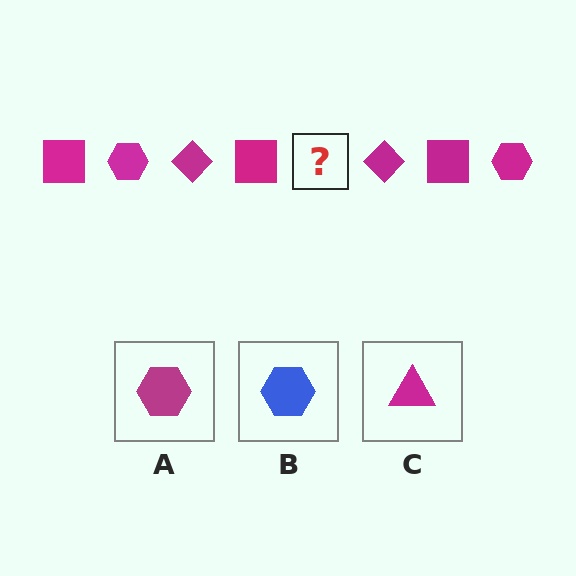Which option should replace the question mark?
Option A.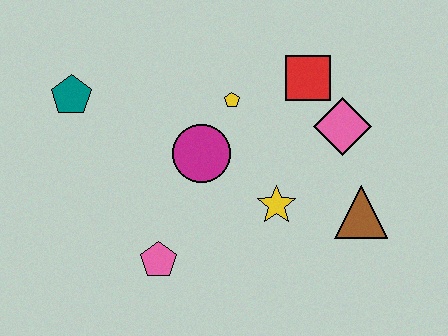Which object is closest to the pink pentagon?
The magenta circle is closest to the pink pentagon.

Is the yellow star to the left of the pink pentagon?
No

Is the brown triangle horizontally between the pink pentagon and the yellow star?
No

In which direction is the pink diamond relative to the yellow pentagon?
The pink diamond is to the right of the yellow pentagon.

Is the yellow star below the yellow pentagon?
Yes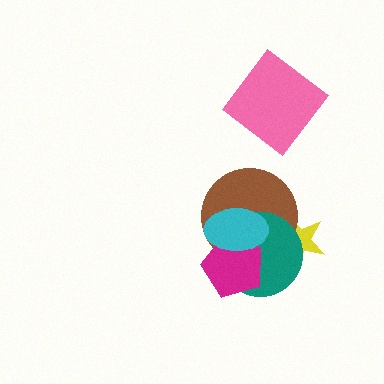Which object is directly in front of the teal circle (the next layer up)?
The magenta pentagon is directly in front of the teal circle.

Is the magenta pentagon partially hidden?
Yes, it is partially covered by another shape.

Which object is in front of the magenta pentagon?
The cyan ellipse is in front of the magenta pentagon.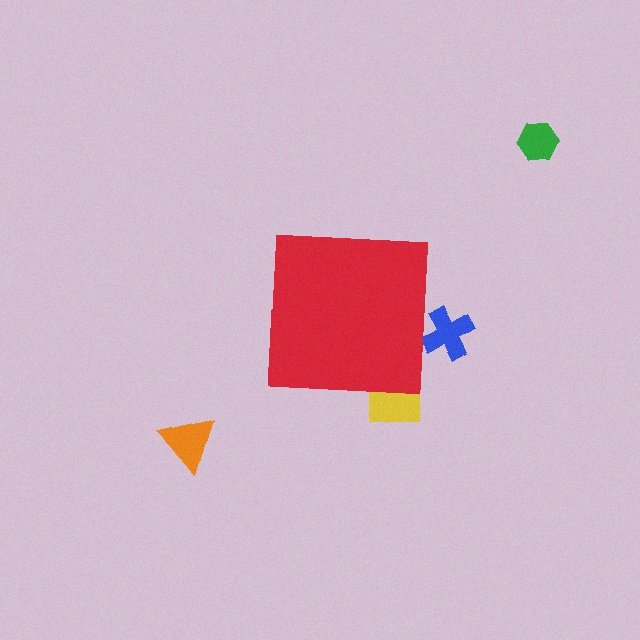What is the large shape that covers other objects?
A red square.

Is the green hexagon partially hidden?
No, the green hexagon is fully visible.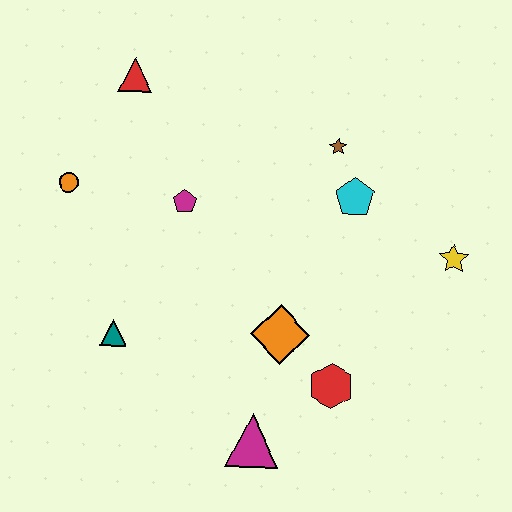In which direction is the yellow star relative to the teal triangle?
The yellow star is to the right of the teal triangle.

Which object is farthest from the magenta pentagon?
The yellow star is farthest from the magenta pentagon.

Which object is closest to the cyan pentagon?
The brown star is closest to the cyan pentagon.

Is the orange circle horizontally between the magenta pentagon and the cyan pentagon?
No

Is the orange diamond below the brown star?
Yes